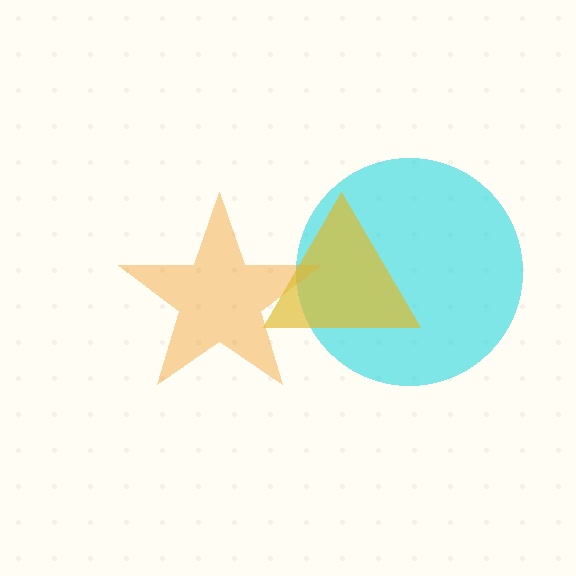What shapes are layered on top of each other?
The layered shapes are: a cyan circle, an orange star, a yellow triangle.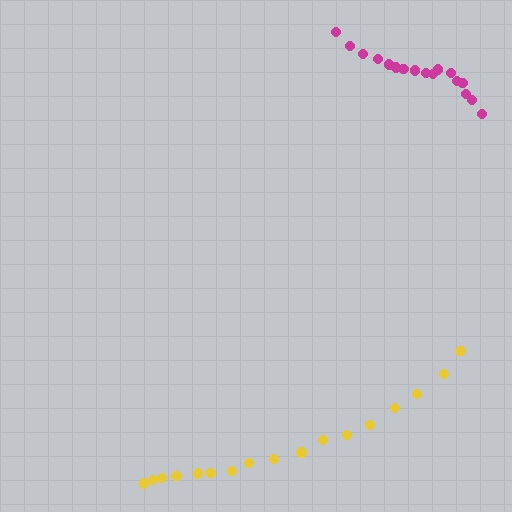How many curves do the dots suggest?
There are 2 distinct paths.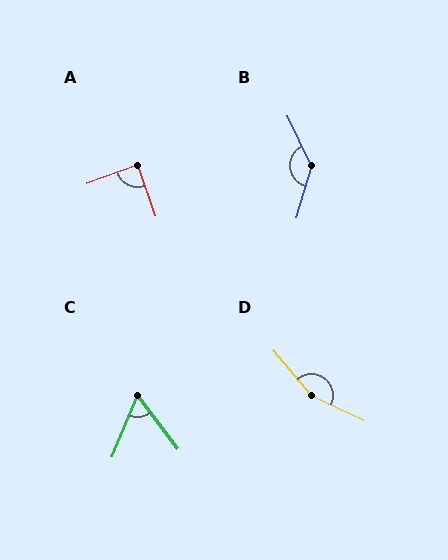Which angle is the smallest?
C, at approximately 59 degrees.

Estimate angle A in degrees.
Approximately 90 degrees.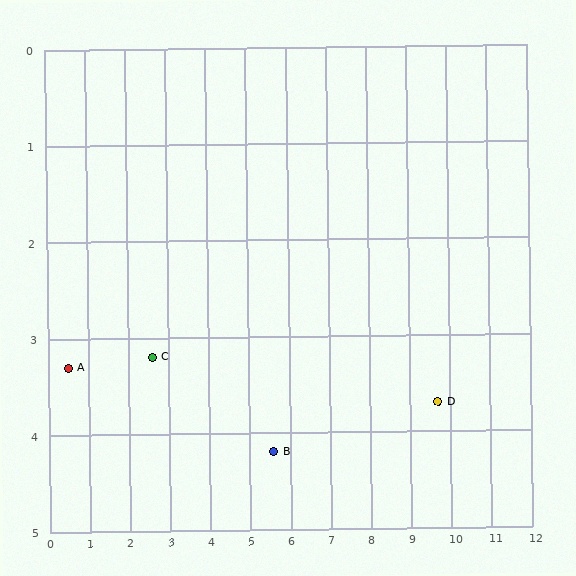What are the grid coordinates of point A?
Point A is at approximately (0.5, 3.3).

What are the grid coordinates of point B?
Point B is at approximately (5.6, 4.2).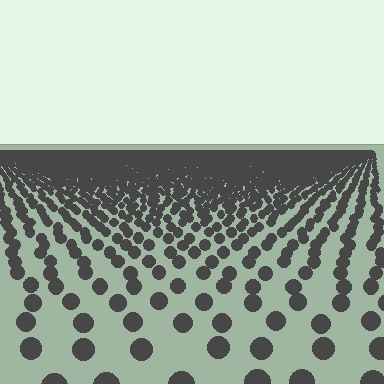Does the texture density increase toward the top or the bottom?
Density increases toward the top.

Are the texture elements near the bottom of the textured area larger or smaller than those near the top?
Larger. Near the bottom, elements are closer to the viewer and appear at a bigger on-screen size.